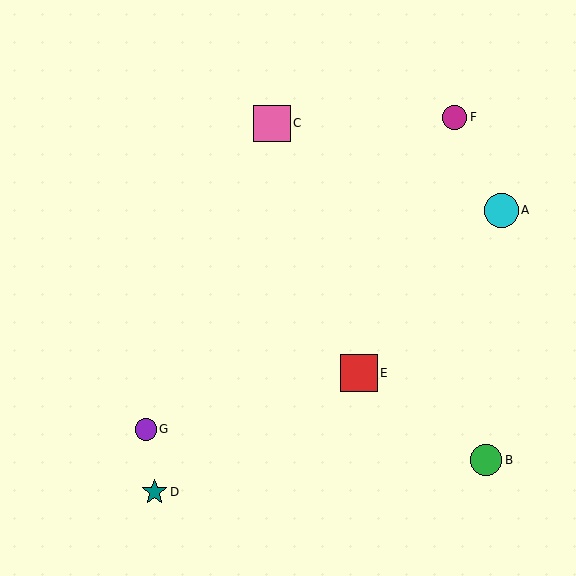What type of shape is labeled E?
Shape E is a red square.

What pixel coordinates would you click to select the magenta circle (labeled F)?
Click at (455, 117) to select the magenta circle F.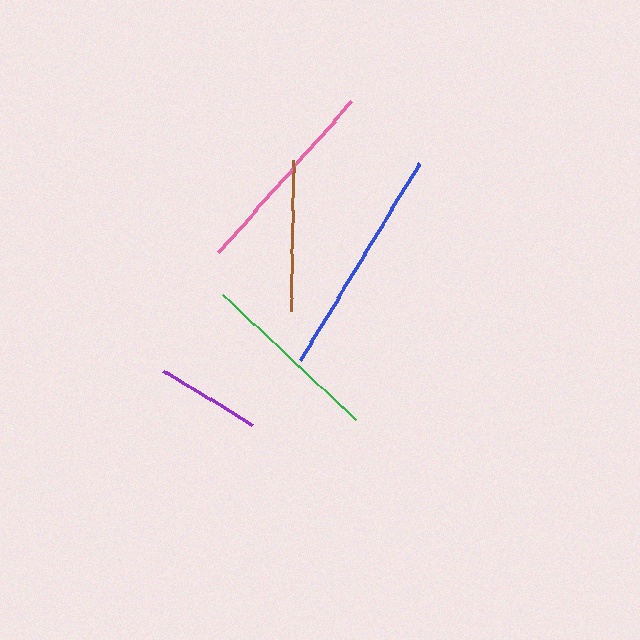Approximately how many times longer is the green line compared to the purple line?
The green line is approximately 1.7 times the length of the purple line.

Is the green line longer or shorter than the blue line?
The blue line is longer than the green line.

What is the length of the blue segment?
The blue segment is approximately 231 pixels long.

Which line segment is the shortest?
The purple line is the shortest at approximately 105 pixels.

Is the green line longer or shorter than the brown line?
The green line is longer than the brown line.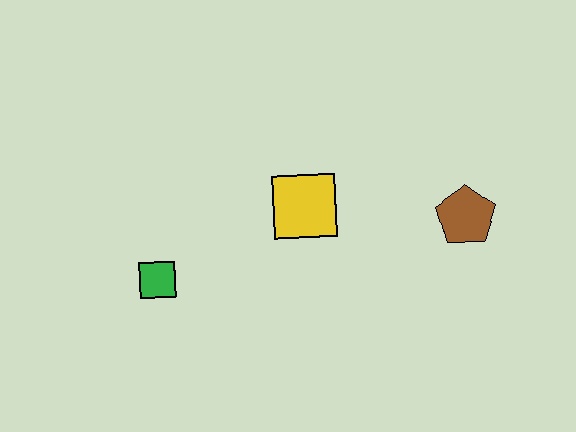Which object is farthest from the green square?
The brown pentagon is farthest from the green square.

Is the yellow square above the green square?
Yes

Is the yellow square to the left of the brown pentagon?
Yes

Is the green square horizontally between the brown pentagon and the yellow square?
No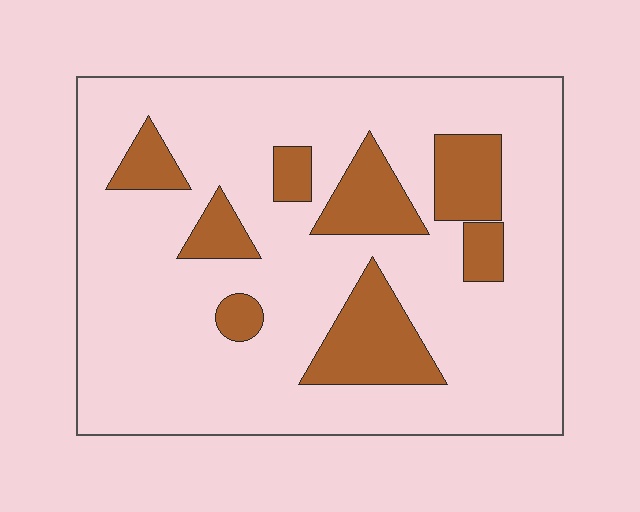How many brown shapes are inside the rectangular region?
8.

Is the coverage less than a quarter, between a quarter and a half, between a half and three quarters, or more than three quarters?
Less than a quarter.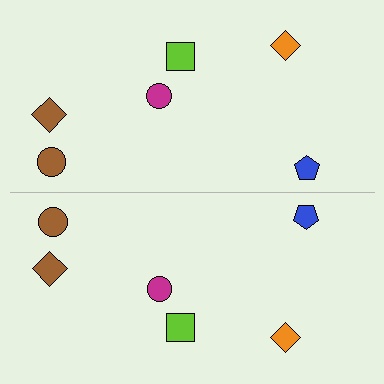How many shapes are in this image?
There are 12 shapes in this image.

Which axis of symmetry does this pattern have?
The pattern has a horizontal axis of symmetry running through the center of the image.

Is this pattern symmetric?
Yes, this pattern has bilateral (reflection) symmetry.